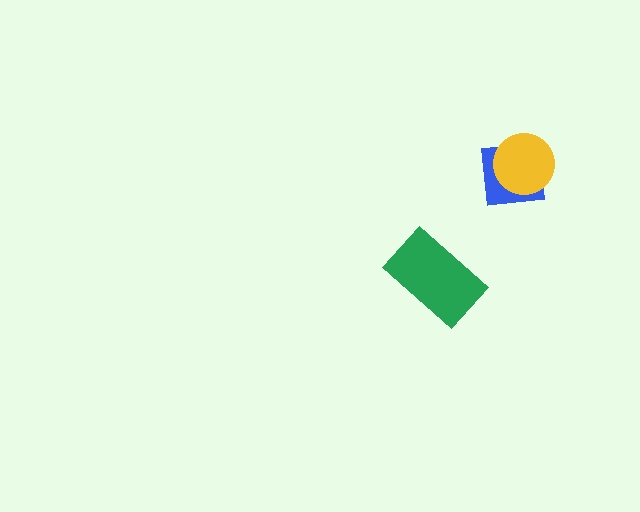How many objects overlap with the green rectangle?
0 objects overlap with the green rectangle.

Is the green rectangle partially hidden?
No, no other shape covers it.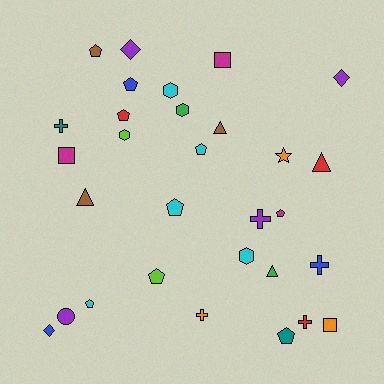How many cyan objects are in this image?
There are 5 cyan objects.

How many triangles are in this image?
There are 4 triangles.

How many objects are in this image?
There are 30 objects.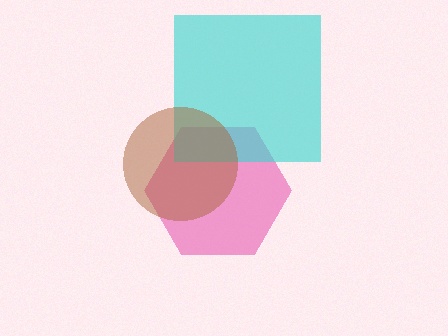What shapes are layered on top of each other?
The layered shapes are: a pink hexagon, a cyan square, a brown circle.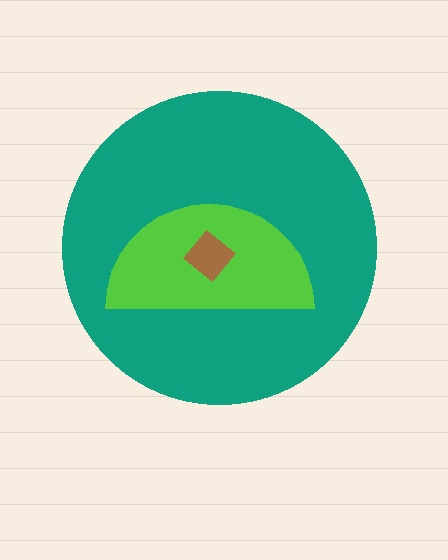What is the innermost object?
The brown diamond.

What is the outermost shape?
The teal circle.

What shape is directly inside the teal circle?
The lime semicircle.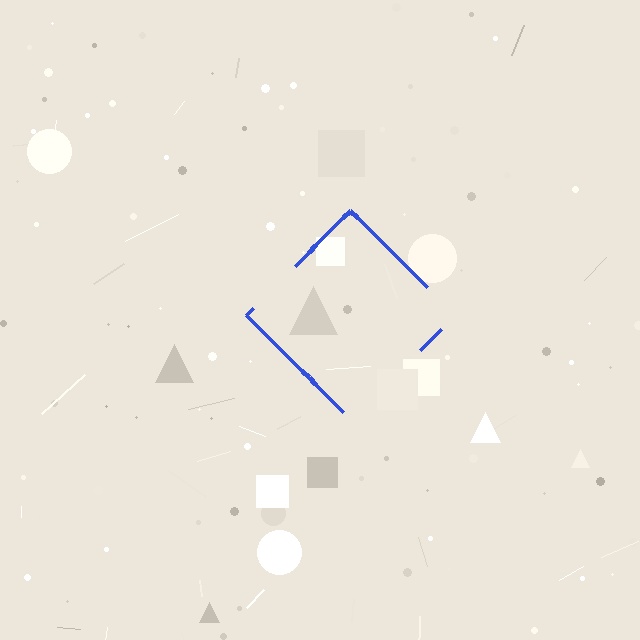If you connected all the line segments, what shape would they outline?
They would outline a diamond.